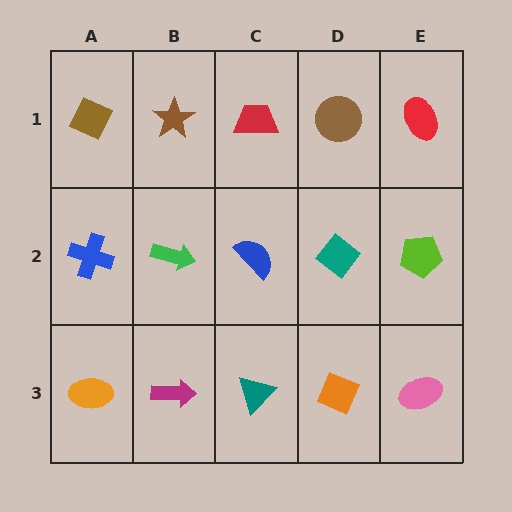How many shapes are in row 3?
5 shapes.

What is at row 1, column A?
A brown diamond.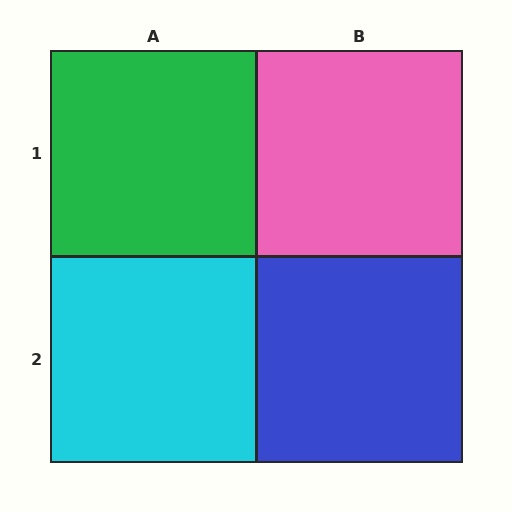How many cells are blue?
1 cell is blue.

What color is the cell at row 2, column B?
Blue.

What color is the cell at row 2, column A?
Cyan.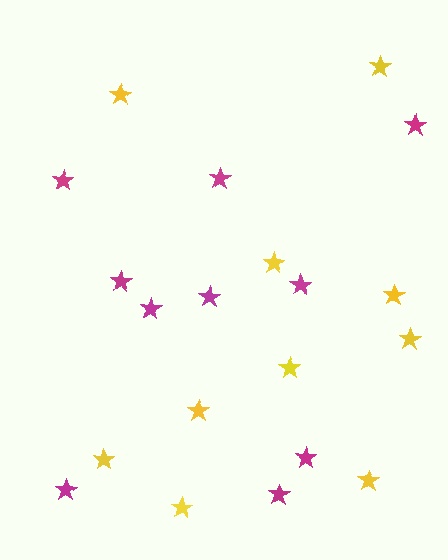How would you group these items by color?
There are 2 groups: one group of yellow stars (10) and one group of magenta stars (10).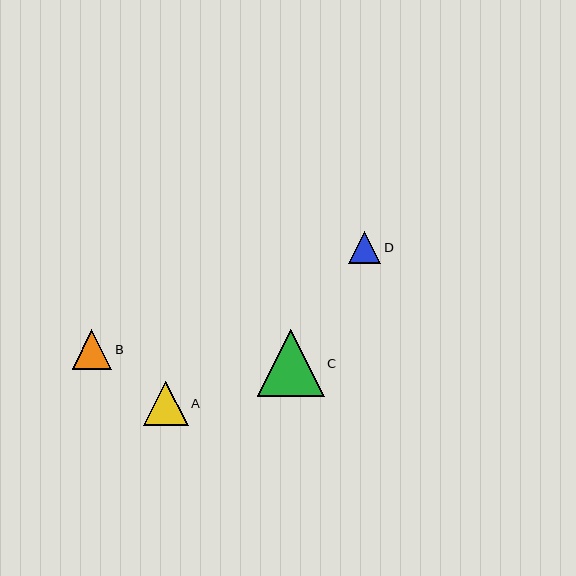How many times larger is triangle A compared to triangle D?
Triangle A is approximately 1.4 times the size of triangle D.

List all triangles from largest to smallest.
From largest to smallest: C, A, B, D.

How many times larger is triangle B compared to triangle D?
Triangle B is approximately 1.2 times the size of triangle D.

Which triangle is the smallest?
Triangle D is the smallest with a size of approximately 32 pixels.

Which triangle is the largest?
Triangle C is the largest with a size of approximately 67 pixels.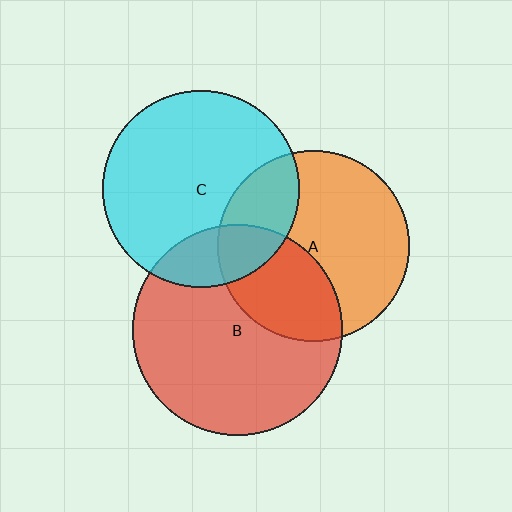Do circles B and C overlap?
Yes.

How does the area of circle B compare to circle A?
Approximately 1.2 times.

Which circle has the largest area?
Circle B (red).